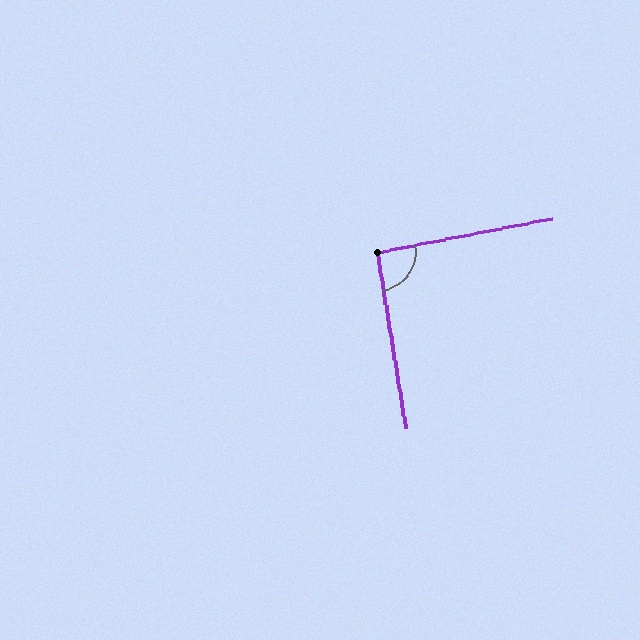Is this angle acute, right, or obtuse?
It is approximately a right angle.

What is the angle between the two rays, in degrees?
Approximately 92 degrees.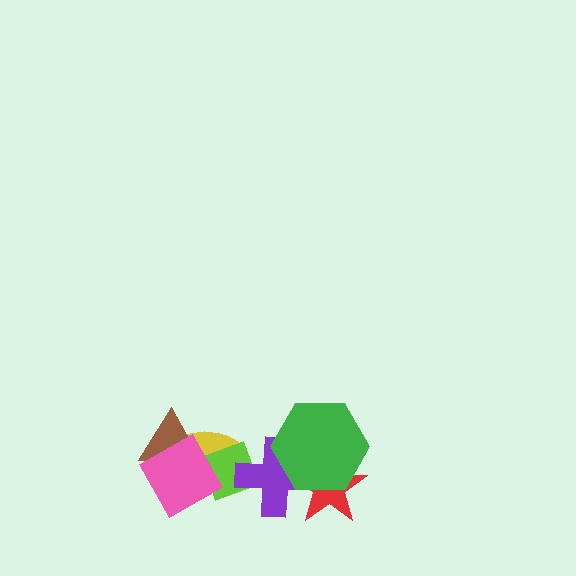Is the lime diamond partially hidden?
Yes, it is partially covered by another shape.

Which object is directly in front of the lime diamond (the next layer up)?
The purple cross is directly in front of the lime diamond.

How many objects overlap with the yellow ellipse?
4 objects overlap with the yellow ellipse.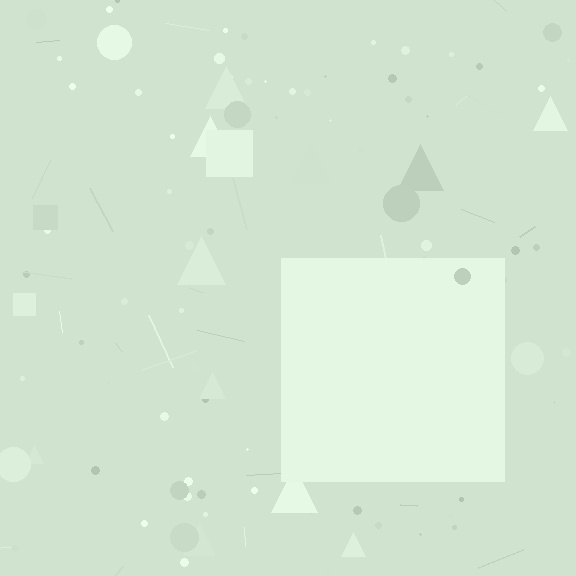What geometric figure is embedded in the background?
A square is embedded in the background.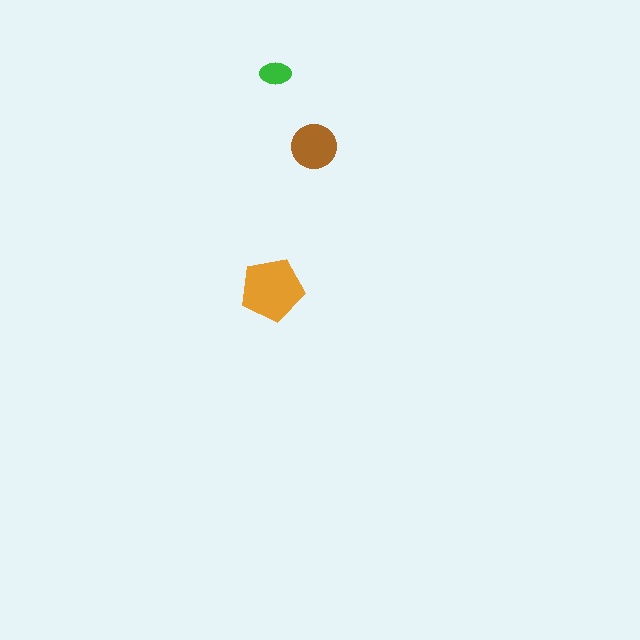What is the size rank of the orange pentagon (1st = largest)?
1st.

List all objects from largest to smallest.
The orange pentagon, the brown circle, the green ellipse.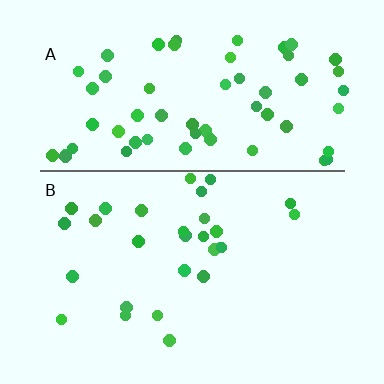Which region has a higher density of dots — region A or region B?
A (the top).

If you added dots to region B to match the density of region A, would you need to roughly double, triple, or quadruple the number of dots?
Approximately double.